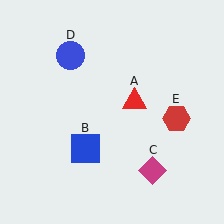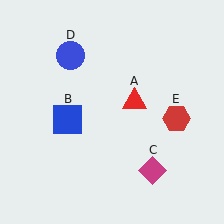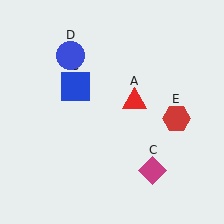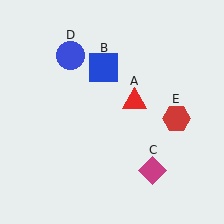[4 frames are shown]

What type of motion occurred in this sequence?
The blue square (object B) rotated clockwise around the center of the scene.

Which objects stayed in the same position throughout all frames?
Red triangle (object A) and magenta diamond (object C) and blue circle (object D) and red hexagon (object E) remained stationary.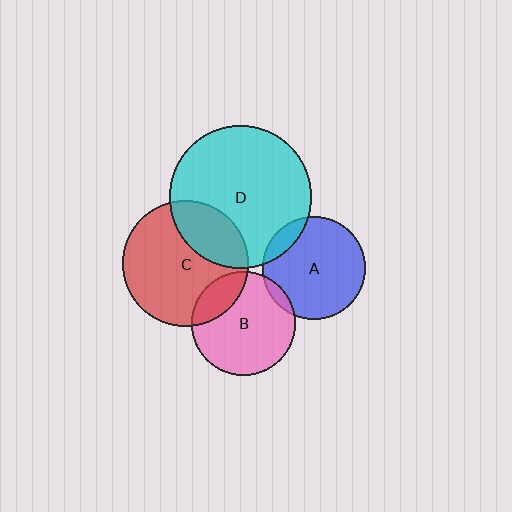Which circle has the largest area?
Circle D (cyan).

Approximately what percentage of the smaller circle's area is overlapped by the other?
Approximately 20%.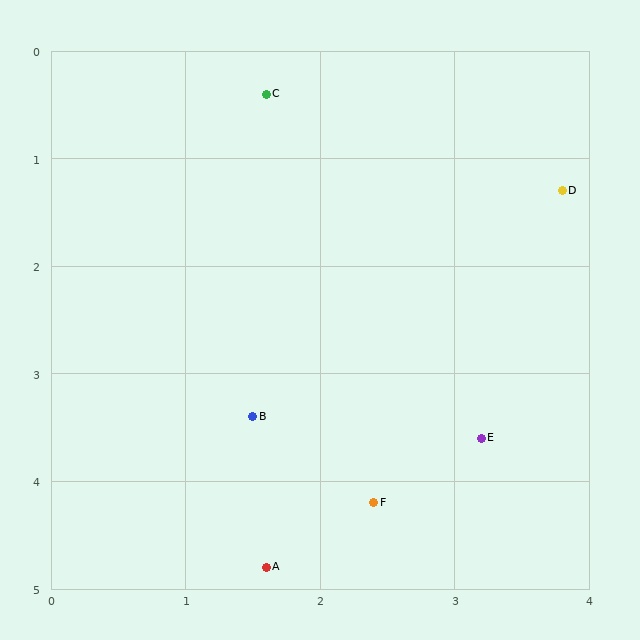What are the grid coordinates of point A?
Point A is at approximately (1.6, 4.8).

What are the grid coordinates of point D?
Point D is at approximately (3.8, 1.3).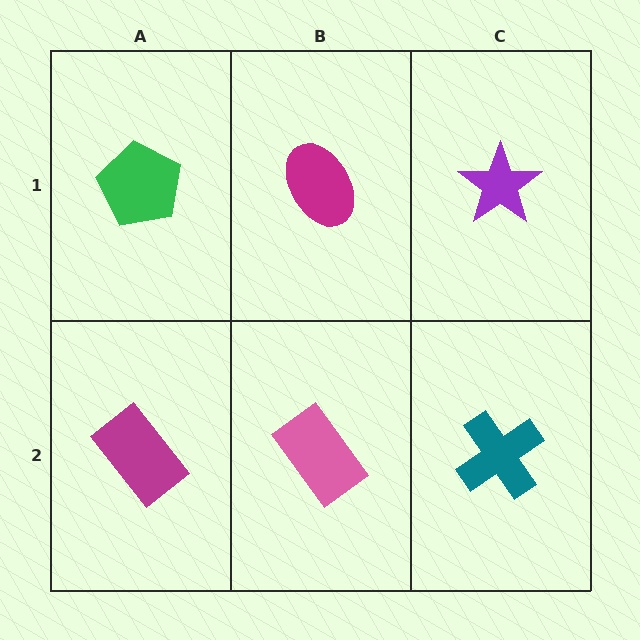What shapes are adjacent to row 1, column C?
A teal cross (row 2, column C), a magenta ellipse (row 1, column B).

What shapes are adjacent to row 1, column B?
A pink rectangle (row 2, column B), a green pentagon (row 1, column A), a purple star (row 1, column C).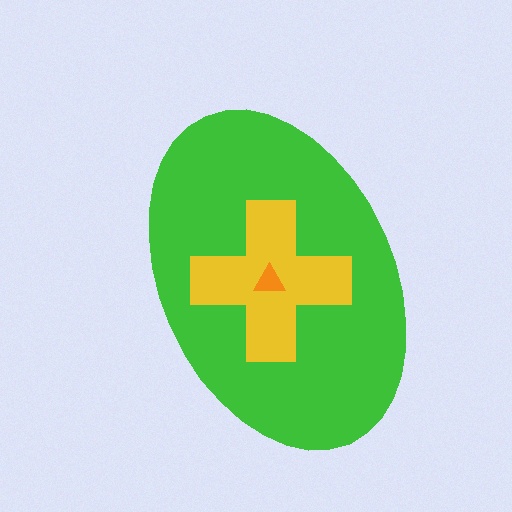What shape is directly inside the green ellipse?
The yellow cross.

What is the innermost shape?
The orange triangle.